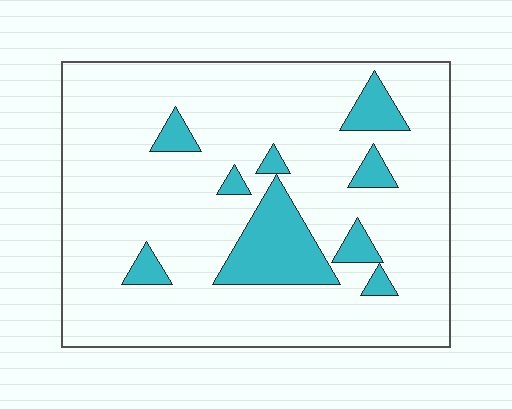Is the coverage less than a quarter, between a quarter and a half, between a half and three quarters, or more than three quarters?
Less than a quarter.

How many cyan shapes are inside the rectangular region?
9.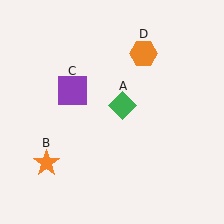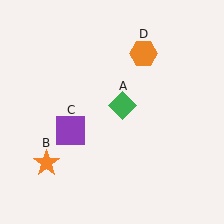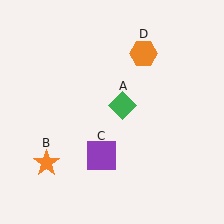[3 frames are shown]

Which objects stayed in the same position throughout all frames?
Green diamond (object A) and orange star (object B) and orange hexagon (object D) remained stationary.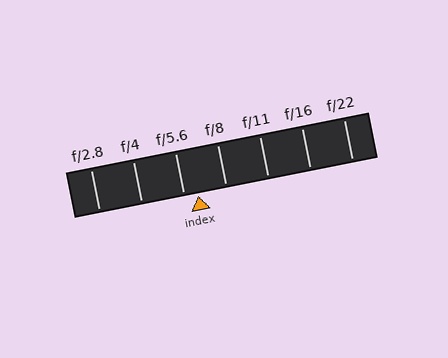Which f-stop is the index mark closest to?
The index mark is closest to f/5.6.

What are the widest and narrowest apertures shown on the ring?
The widest aperture shown is f/2.8 and the narrowest is f/22.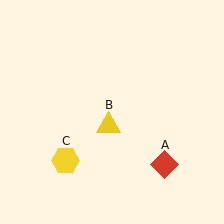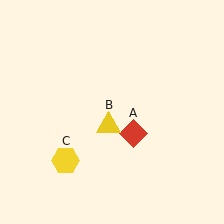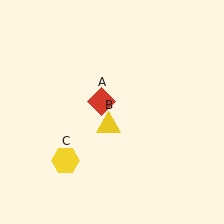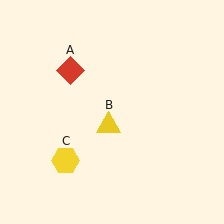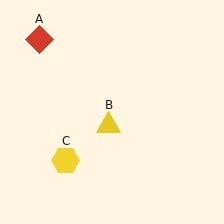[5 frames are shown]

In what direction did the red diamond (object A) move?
The red diamond (object A) moved up and to the left.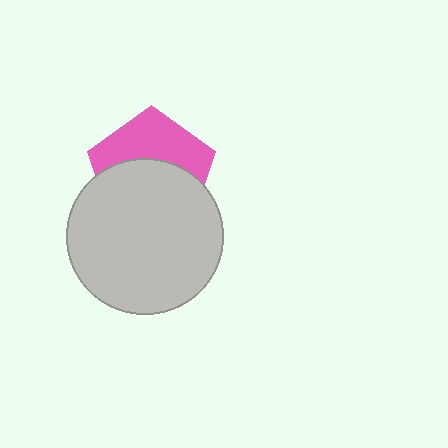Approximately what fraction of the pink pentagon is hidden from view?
Roughly 56% of the pink pentagon is hidden behind the light gray circle.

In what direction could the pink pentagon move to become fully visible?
The pink pentagon could move up. That would shift it out from behind the light gray circle entirely.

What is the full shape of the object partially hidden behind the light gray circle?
The partially hidden object is a pink pentagon.